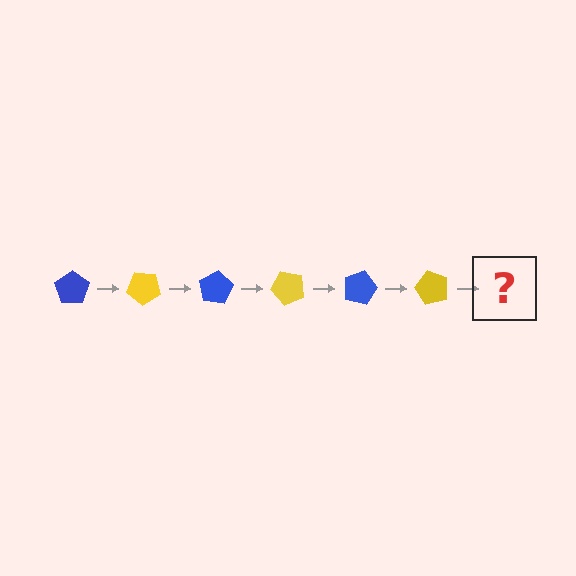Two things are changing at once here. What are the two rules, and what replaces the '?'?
The two rules are that it rotates 40 degrees each step and the color cycles through blue and yellow. The '?' should be a blue pentagon, rotated 240 degrees from the start.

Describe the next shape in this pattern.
It should be a blue pentagon, rotated 240 degrees from the start.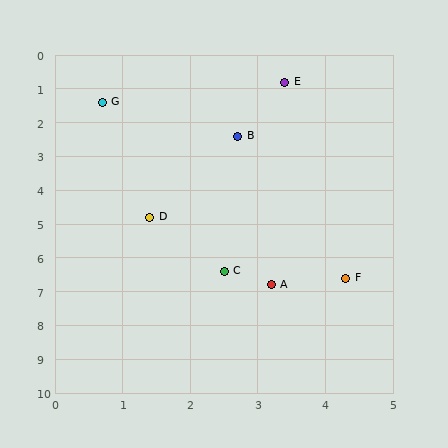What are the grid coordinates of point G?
Point G is at approximately (0.7, 1.4).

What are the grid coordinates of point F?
Point F is at approximately (4.3, 6.6).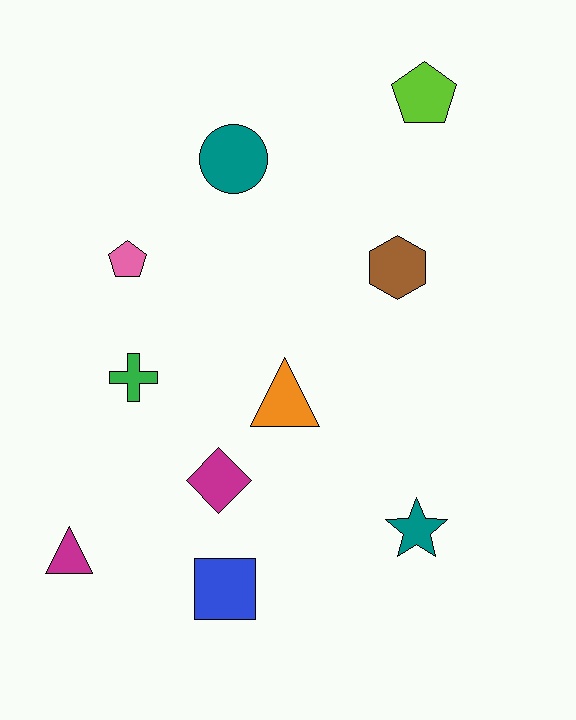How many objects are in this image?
There are 10 objects.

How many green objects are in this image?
There is 1 green object.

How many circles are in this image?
There is 1 circle.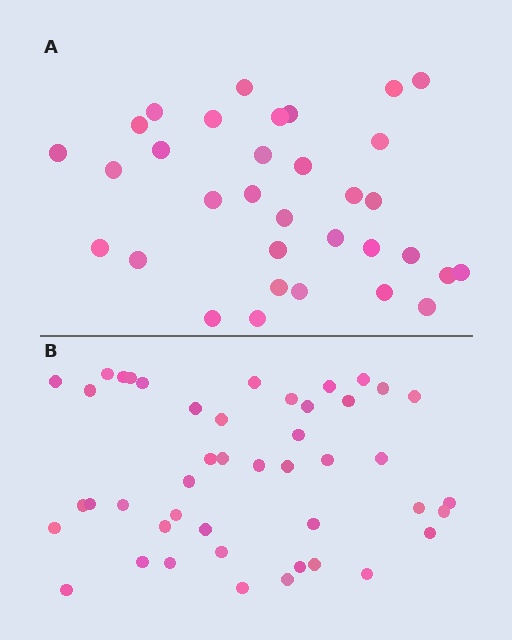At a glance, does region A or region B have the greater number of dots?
Region B (the bottom region) has more dots.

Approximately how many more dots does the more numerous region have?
Region B has roughly 12 or so more dots than region A.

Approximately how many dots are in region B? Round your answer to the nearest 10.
About 40 dots. (The exact count is 45, which rounds to 40.)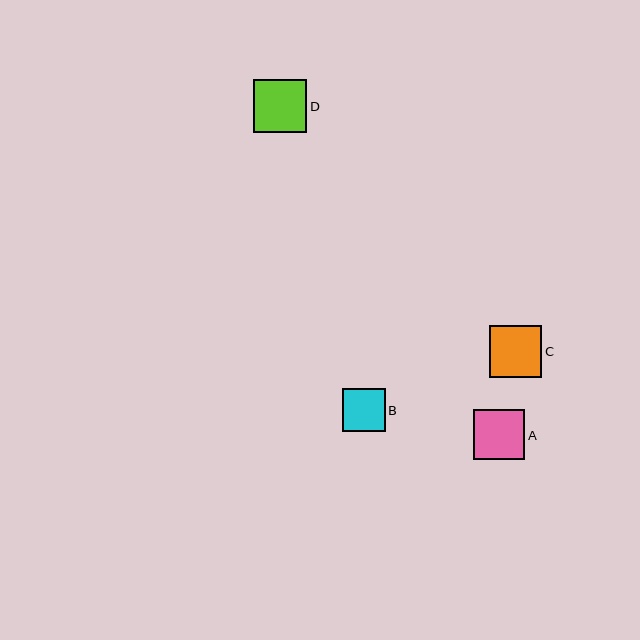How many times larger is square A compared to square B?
Square A is approximately 1.2 times the size of square B.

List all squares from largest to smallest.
From largest to smallest: D, C, A, B.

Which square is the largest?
Square D is the largest with a size of approximately 53 pixels.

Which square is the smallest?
Square B is the smallest with a size of approximately 42 pixels.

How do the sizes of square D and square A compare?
Square D and square A are approximately the same size.